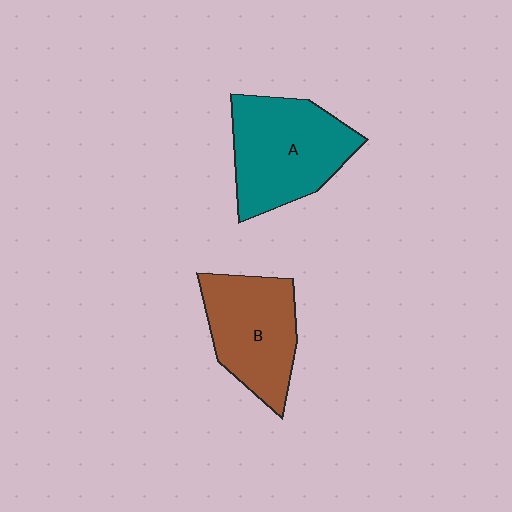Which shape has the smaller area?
Shape B (brown).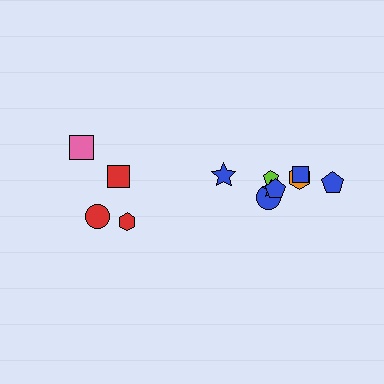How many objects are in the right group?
There are 8 objects.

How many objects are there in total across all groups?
There are 12 objects.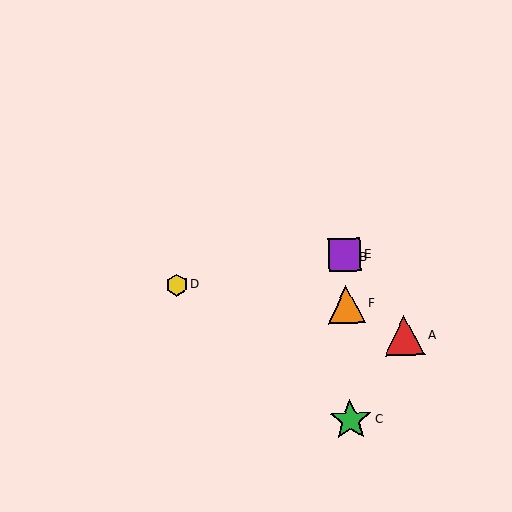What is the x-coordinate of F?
Object F is at x≈346.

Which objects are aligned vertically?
Objects B, C, E, F are aligned vertically.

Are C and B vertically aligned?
Yes, both are at x≈350.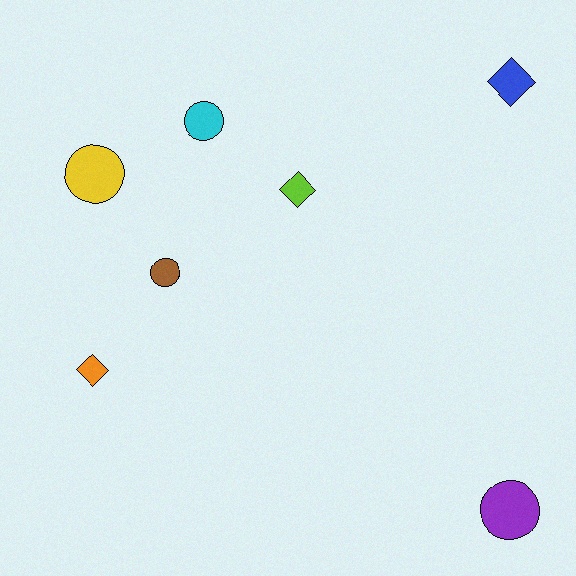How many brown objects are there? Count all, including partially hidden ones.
There is 1 brown object.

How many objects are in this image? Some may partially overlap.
There are 7 objects.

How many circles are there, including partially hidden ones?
There are 4 circles.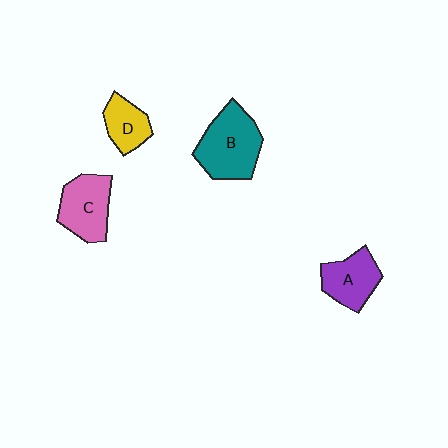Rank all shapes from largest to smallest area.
From largest to smallest: B (teal), C (pink), A (purple), D (yellow).